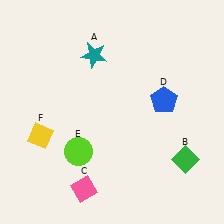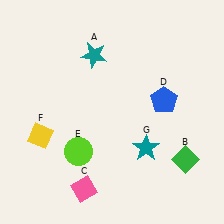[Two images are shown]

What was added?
A teal star (G) was added in Image 2.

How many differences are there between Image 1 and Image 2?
There is 1 difference between the two images.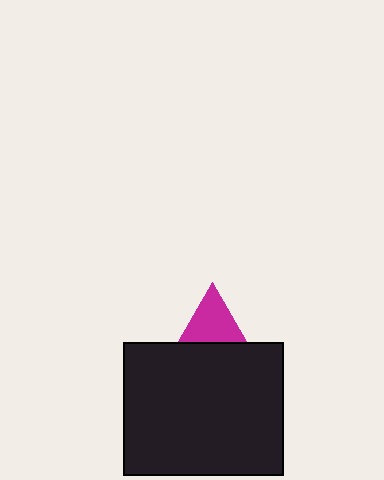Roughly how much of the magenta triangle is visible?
A small part of it is visible (roughly 41%).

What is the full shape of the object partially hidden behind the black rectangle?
The partially hidden object is a magenta triangle.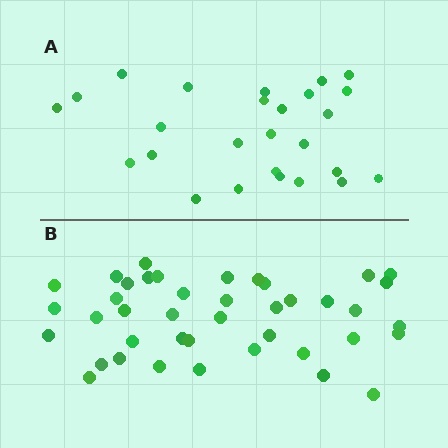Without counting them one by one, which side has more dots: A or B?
Region B (the bottom region) has more dots.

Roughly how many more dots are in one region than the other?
Region B has approximately 15 more dots than region A.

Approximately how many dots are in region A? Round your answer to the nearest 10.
About 30 dots. (The exact count is 26, which rounds to 30.)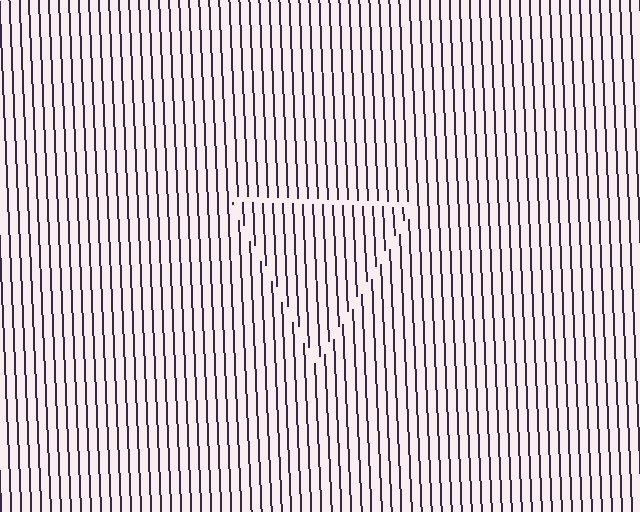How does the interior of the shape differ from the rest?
The interior of the shape contains the same grating, shifted by half a period — the contour is defined by the phase discontinuity where line-ends from the inner and outer gratings abut.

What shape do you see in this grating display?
An illusory triangle. The interior of the shape contains the same grating, shifted by half a period — the contour is defined by the phase discontinuity where line-ends from the inner and outer gratings abut.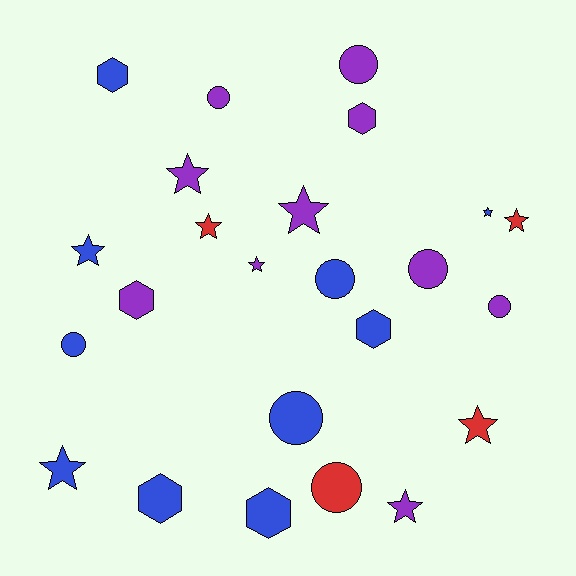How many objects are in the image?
There are 24 objects.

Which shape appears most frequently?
Star, with 10 objects.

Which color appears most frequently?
Blue, with 10 objects.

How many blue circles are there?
There are 3 blue circles.